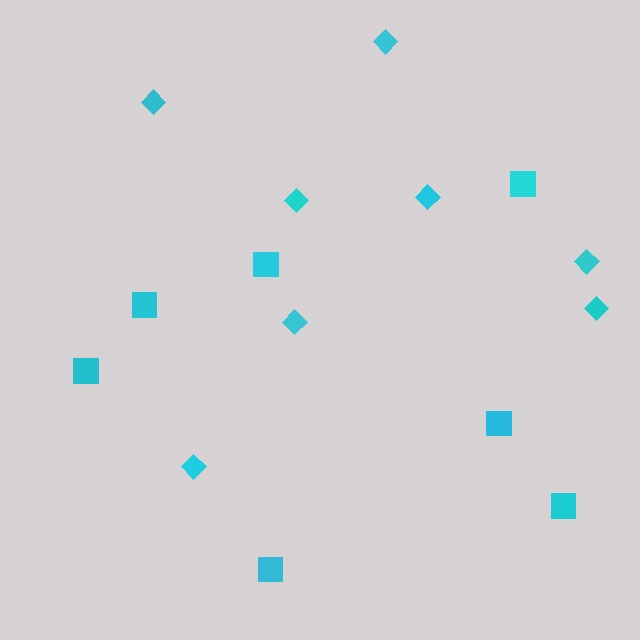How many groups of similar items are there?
There are 2 groups: one group of squares (7) and one group of diamonds (8).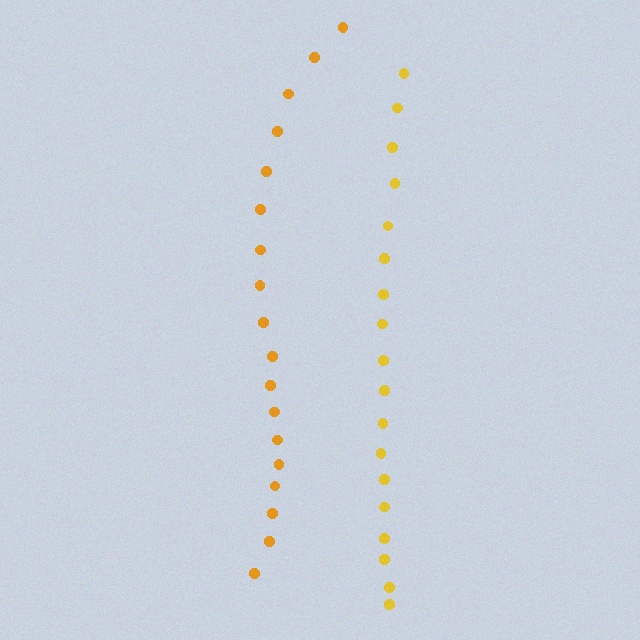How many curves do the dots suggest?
There are 2 distinct paths.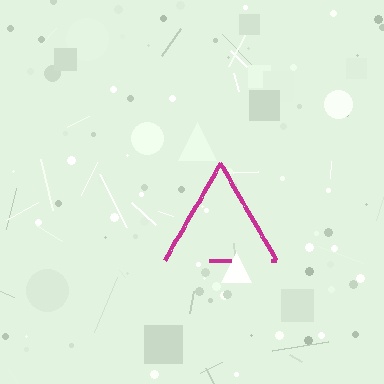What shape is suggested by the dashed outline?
The dashed outline suggests a triangle.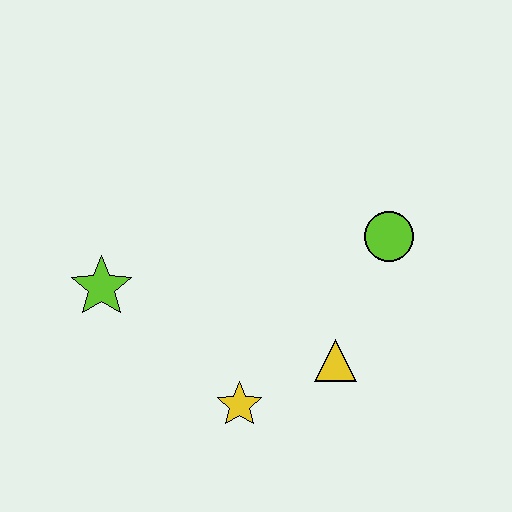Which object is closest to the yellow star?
The yellow triangle is closest to the yellow star.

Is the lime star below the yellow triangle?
No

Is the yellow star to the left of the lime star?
No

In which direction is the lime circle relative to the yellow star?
The lime circle is above the yellow star.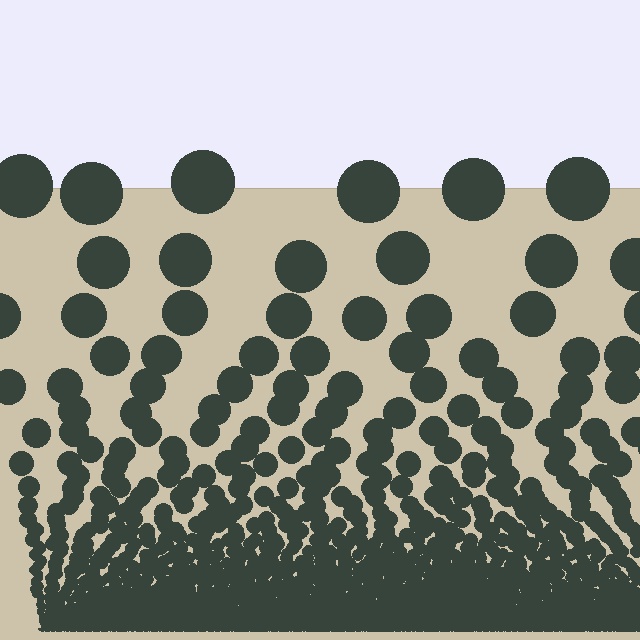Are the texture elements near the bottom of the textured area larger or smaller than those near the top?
Smaller. The gradient is inverted — elements near the bottom are smaller and denser.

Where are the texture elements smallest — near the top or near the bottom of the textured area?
Near the bottom.